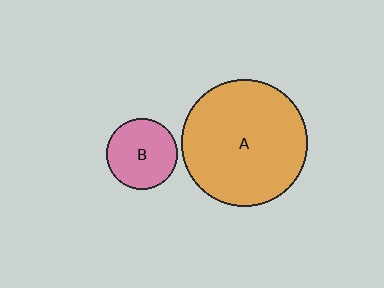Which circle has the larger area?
Circle A (orange).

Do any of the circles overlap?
No, none of the circles overlap.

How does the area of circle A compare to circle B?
Approximately 3.2 times.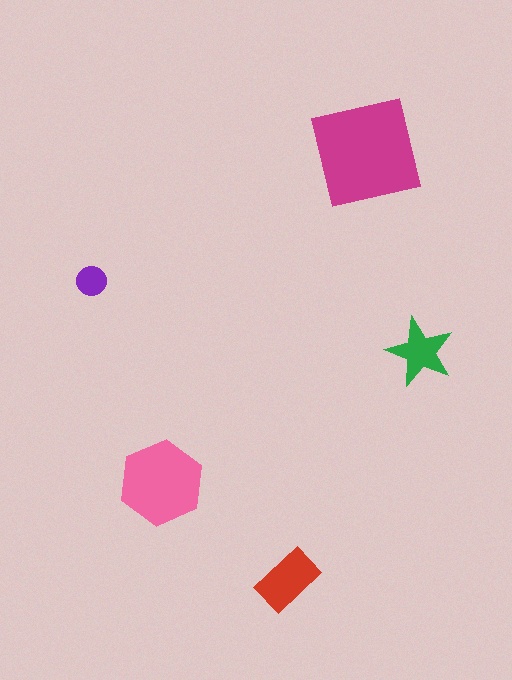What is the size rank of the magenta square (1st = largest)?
1st.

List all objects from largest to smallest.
The magenta square, the pink hexagon, the red rectangle, the green star, the purple circle.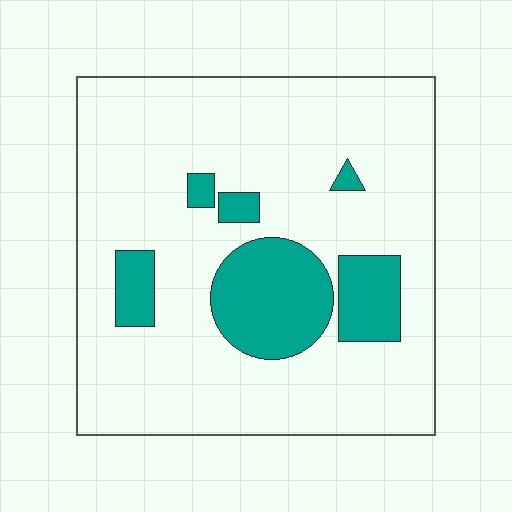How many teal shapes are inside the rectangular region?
6.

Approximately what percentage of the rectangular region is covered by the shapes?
Approximately 20%.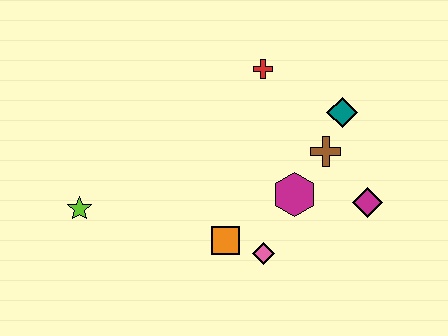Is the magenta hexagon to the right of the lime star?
Yes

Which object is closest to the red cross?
The teal diamond is closest to the red cross.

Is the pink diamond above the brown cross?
No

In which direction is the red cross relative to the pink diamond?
The red cross is above the pink diamond.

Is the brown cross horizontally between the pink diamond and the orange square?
No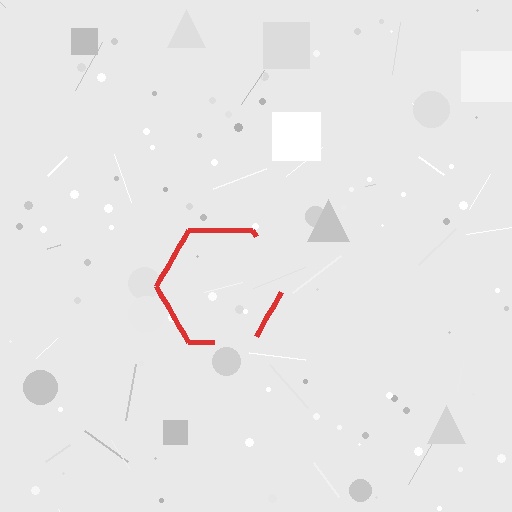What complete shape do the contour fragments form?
The contour fragments form a hexagon.